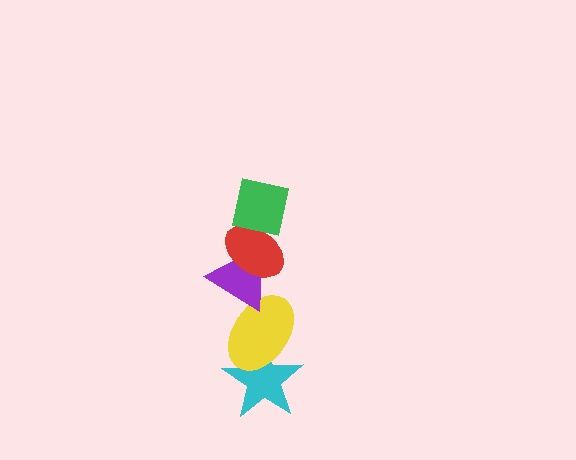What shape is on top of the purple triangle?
The red ellipse is on top of the purple triangle.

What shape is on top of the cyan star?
The yellow ellipse is on top of the cyan star.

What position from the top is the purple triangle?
The purple triangle is 3rd from the top.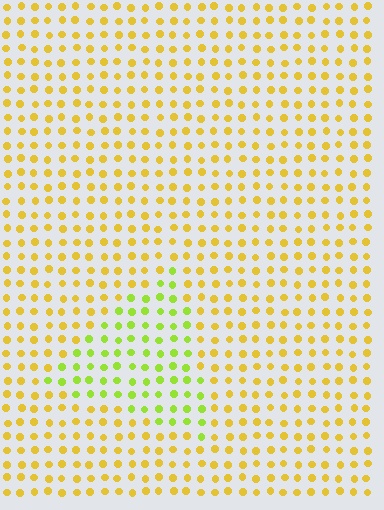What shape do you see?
I see a triangle.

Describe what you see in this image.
The image is filled with small yellow elements in a uniform arrangement. A triangle-shaped region is visible where the elements are tinted to a slightly different hue, forming a subtle color boundary.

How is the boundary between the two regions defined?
The boundary is defined purely by a slight shift in hue (about 38 degrees). Spacing, size, and orientation are identical on both sides.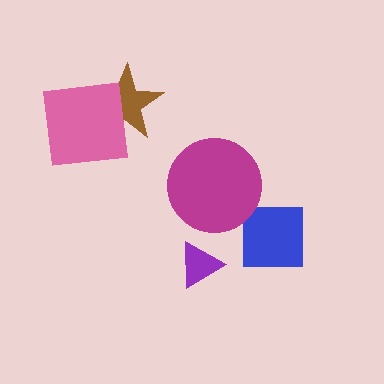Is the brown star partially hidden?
Yes, it is partially covered by another shape.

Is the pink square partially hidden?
No, no other shape covers it.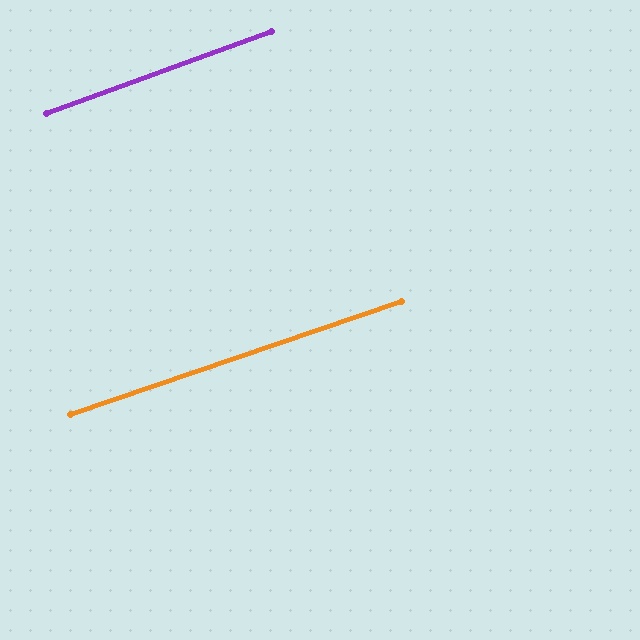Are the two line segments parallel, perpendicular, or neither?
Parallel — their directions differ by only 1.4°.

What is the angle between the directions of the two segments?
Approximately 1 degree.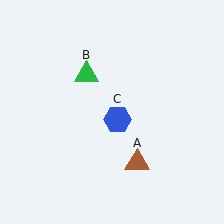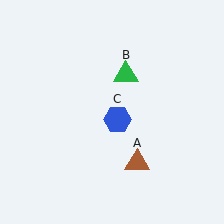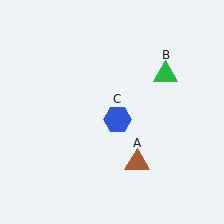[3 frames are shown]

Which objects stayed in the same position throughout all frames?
Brown triangle (object A) and blue hexagon (object C) remained stationary.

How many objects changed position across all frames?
1 object changed position: green triangle (object B).